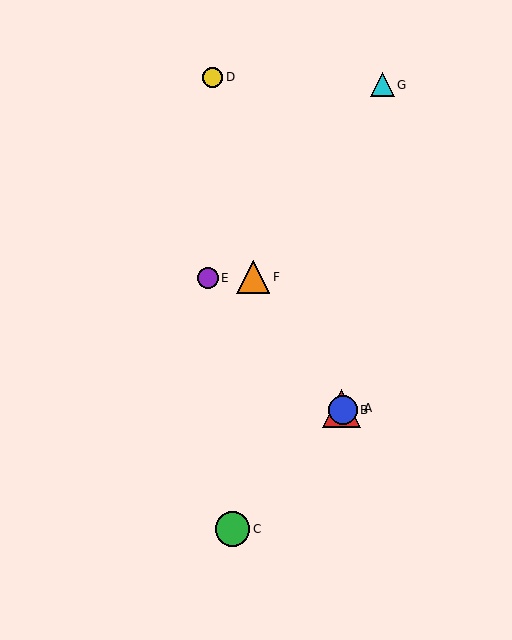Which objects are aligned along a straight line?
Objects A, B, F are aligned along a straight line.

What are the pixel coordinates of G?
Object G is at (383, 85).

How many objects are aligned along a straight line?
3 objects (A, B, F) are aligned along a straight line.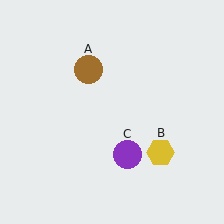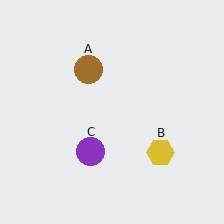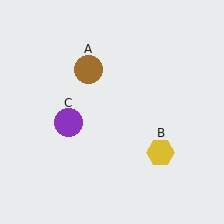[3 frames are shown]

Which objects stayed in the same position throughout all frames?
Brown circle (object A) and yellow hexagon (object B) remained stationary.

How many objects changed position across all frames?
1 object changed position: purple circle (object C).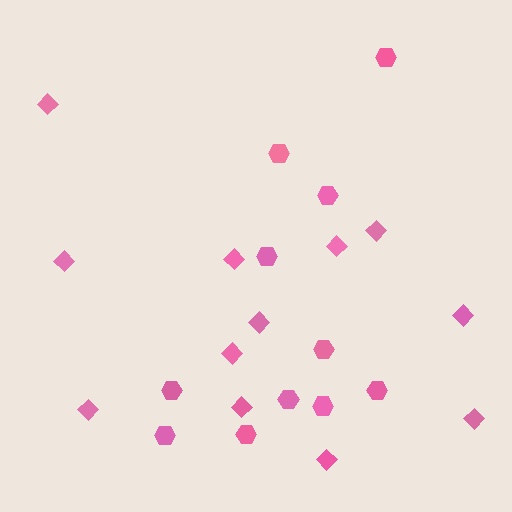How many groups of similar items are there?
There are 2 groups: one group of diamonds (12) and one group of hexagons (11).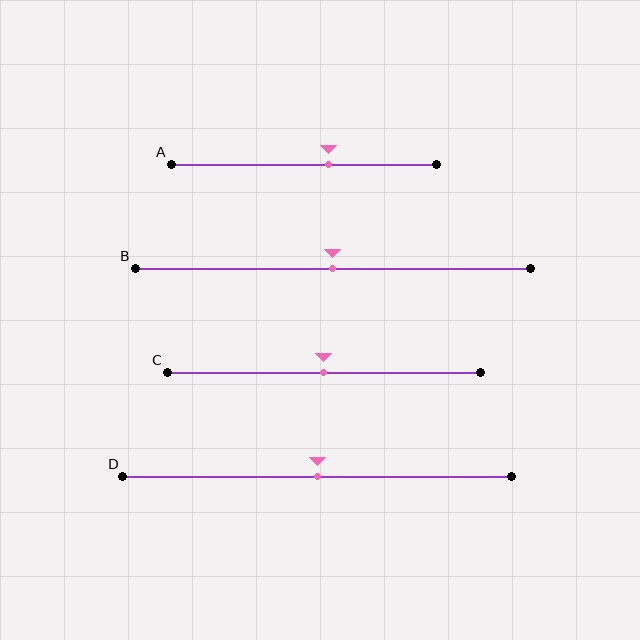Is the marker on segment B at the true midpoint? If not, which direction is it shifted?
Yes, the marker on segment B is at the true midpoint.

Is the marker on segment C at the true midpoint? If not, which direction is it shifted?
Yes, the marker on segment C is at the true midpoint.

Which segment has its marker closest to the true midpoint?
Segment B has its marker closest to the true midpoint.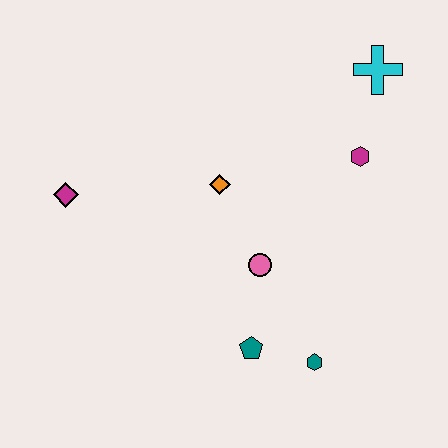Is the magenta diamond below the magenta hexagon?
Yes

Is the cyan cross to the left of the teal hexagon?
No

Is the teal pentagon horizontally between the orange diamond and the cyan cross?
Yes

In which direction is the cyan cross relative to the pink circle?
The cyan cross is above the pink circle.